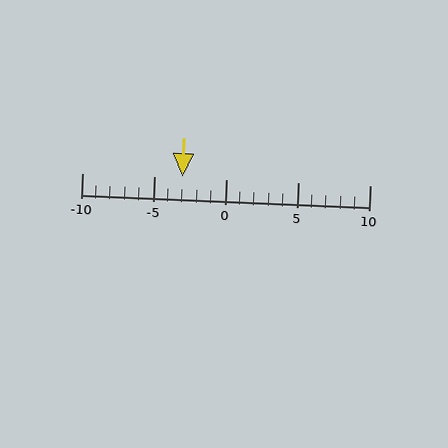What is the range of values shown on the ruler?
The ruler shows values from -10 to 10.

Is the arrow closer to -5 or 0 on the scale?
The arrow is closer to -5.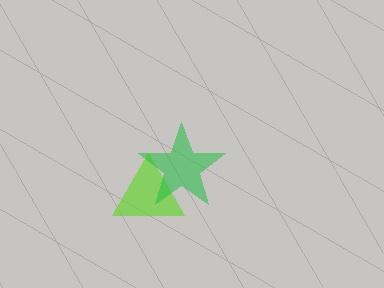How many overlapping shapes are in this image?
There are 2 overlapping shapes in the image.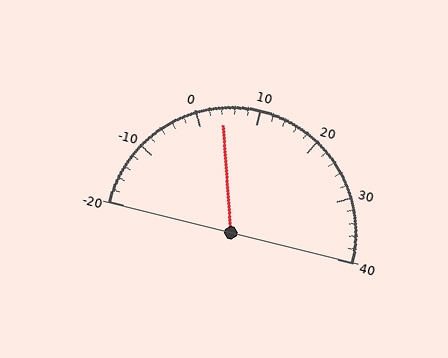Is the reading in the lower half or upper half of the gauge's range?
The reading is in the lower half of the range (-20 to 40).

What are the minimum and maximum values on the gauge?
The gauge ranges from -20 to 40.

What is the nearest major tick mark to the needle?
The nearest major tick mark is 0.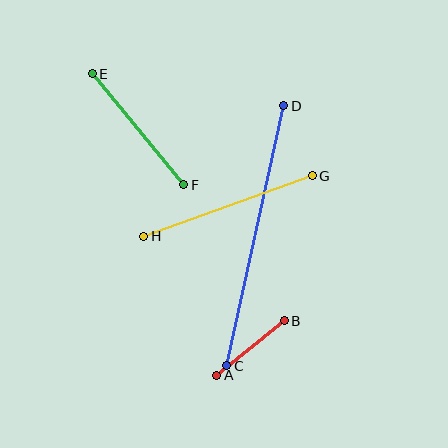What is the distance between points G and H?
The distance is approximately 179 pixels.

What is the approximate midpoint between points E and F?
The midpoint is at approximately (138, 129) pixels.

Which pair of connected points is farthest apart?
Points C and D are farthest apart.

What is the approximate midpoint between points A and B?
The midpoint is at approximately (250, 348) pixels.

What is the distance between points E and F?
The distance is approximately 144 pixels.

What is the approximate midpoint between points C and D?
The midpoint is at approximately (255, 236) pixels.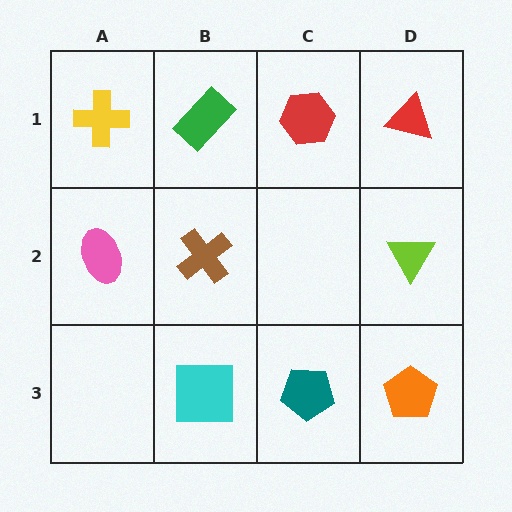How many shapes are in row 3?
3 shapes.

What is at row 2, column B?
A brown cross.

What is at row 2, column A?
A pink ellipse.